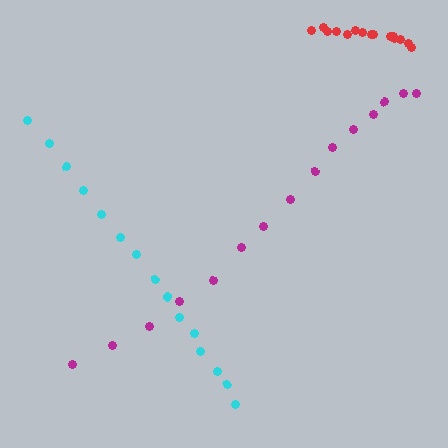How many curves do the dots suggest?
There are 3 distinct paths.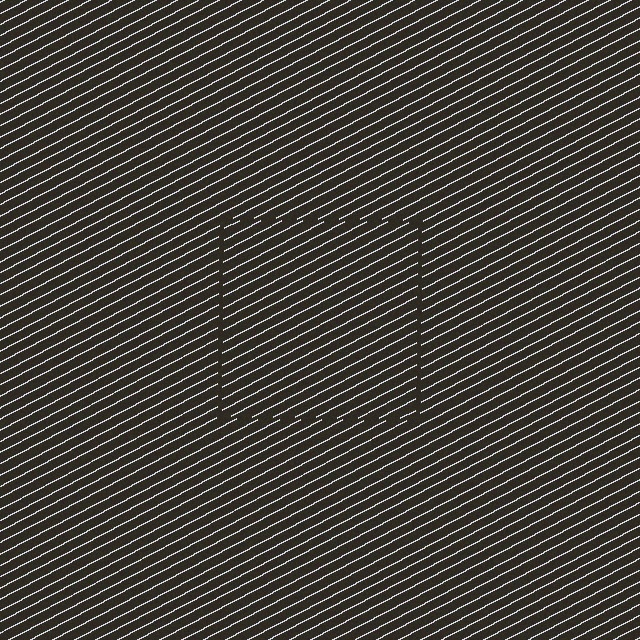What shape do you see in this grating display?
An illusory square. The interior of the shape contains the same grating, shifted by half a period — the contour is defined by the phase discontinuity where line-ends from the inner and outer gratings abut.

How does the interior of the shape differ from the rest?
The interior of the shape contains the same grating, shifted by half a period — the contour is defined by the phase discontinuity where line-ends from the inner and outer gratings abut.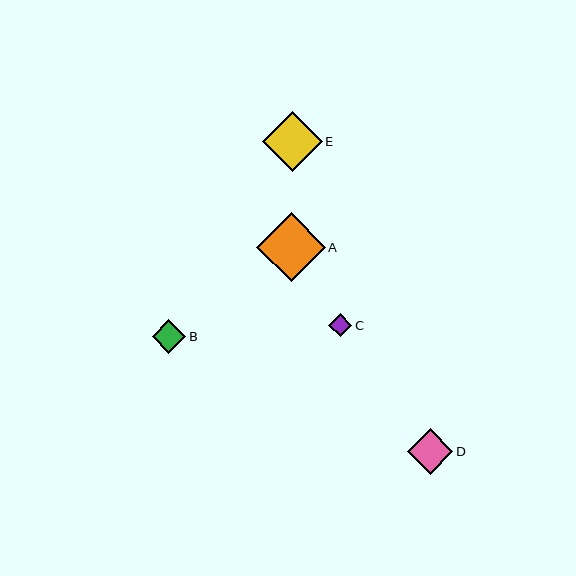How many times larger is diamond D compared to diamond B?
Diamond D is approximately 1.4 times the size of diamond B.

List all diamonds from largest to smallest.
From largest to smallest: A, E, D, B, C.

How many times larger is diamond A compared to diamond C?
Diamond A is approximately 3.0 times the size of diamond C.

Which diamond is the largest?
Diamond A is the largest with a size of approximately 69 pixels.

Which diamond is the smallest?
Diamond C is the smallest with a size of approximately 23 pixels.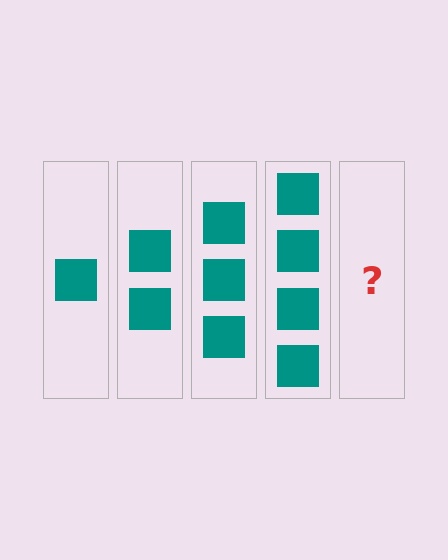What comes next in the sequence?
The next element should be 5 squares.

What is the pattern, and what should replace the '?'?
The pattern is that each step adds one more square. The '?' should be 5 squares.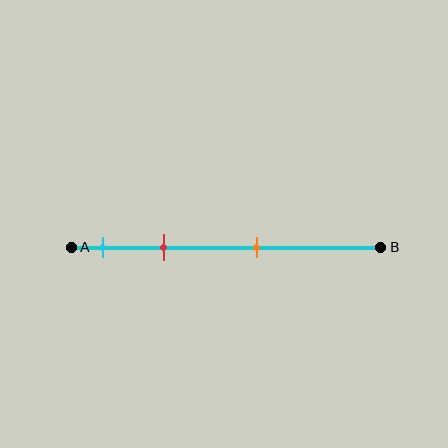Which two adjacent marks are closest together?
The cyan and red marks are the closest adjacent pair.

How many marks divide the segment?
There are 3 marks dividing the segment.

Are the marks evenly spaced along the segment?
No, the marks are not evenly spaced.